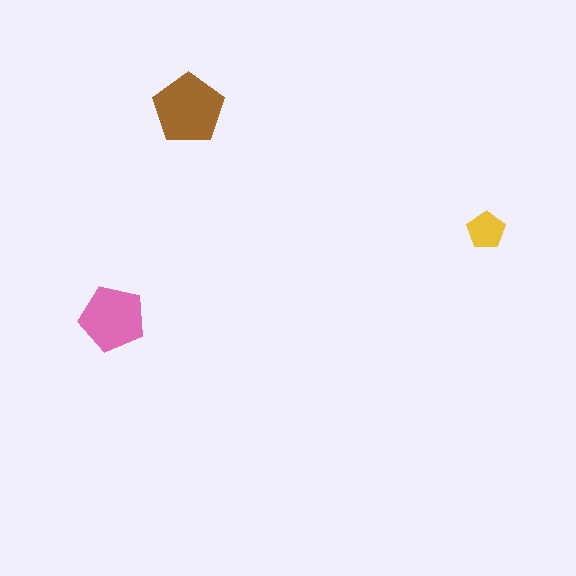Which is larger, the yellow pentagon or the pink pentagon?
The pink one.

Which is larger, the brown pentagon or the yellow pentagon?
The brown one.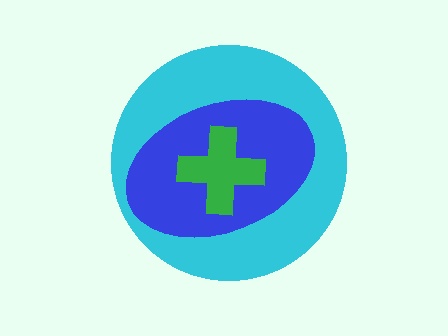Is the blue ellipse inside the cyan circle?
Yes.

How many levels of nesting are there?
3.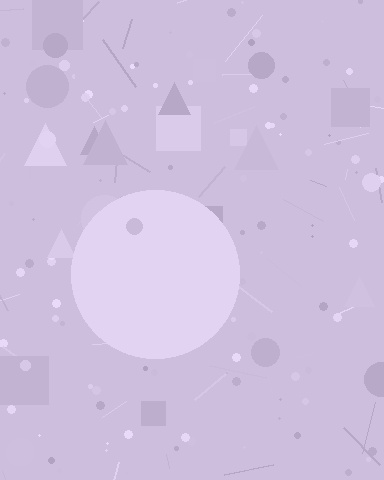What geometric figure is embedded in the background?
A circle is embedded in the background.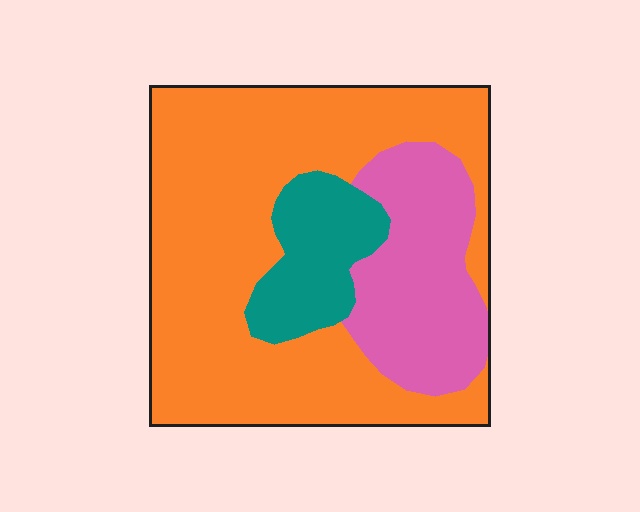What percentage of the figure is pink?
Pink takes up less than a quarter of the figure.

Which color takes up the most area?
Orange, at roughly 65%.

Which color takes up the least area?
Teal, at roughly 15%.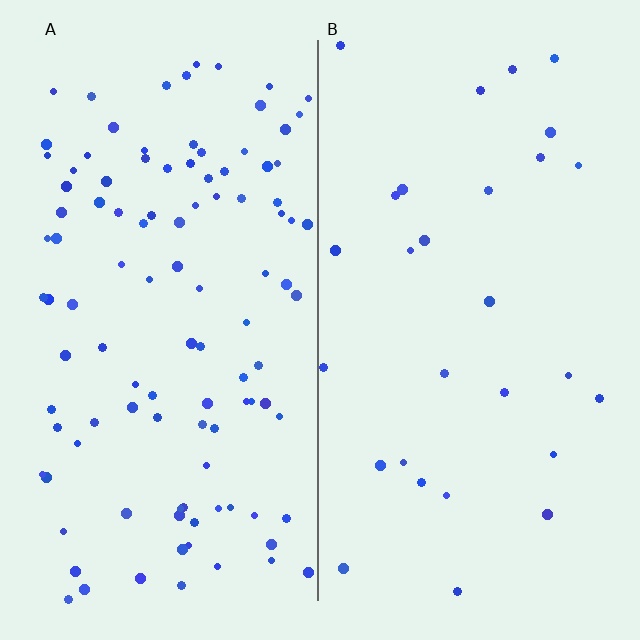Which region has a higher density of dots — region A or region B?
A (the left).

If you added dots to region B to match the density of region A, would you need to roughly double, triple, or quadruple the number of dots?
Approximately quadruple.